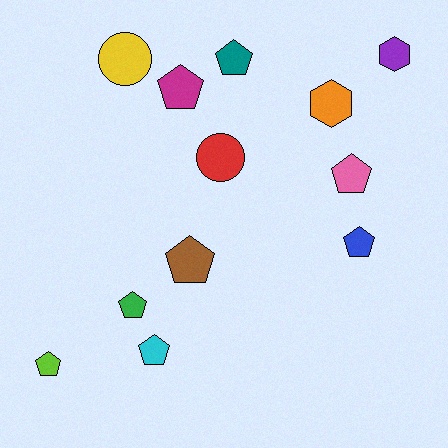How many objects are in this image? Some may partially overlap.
There are 12 objects.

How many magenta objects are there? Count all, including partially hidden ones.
There is 1 magenta object.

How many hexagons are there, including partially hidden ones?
There are 2 hexagons.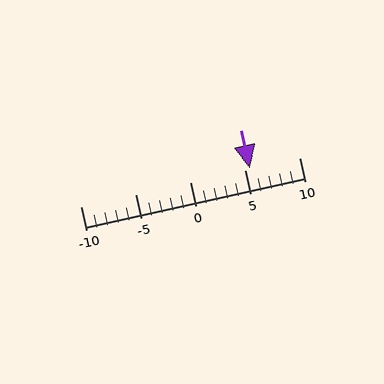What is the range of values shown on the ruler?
The ruler shows values from -10 to 10.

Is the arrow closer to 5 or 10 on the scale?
The arrow is closer to 5.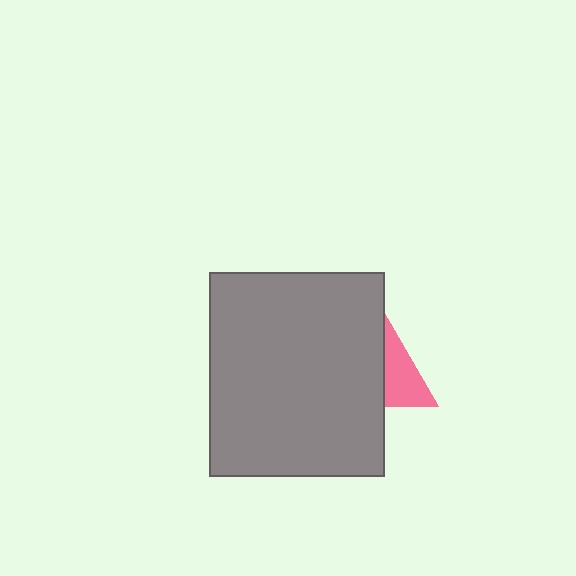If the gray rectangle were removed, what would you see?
You would see the complete pink triangle.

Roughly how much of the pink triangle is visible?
About half of it is visible (roughly 47%).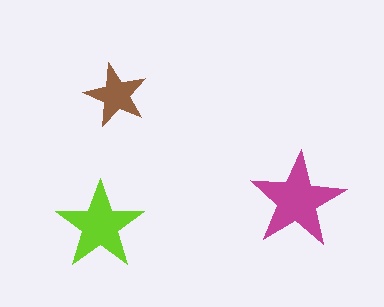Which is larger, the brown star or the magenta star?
The magenta one.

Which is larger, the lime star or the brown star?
The lime one.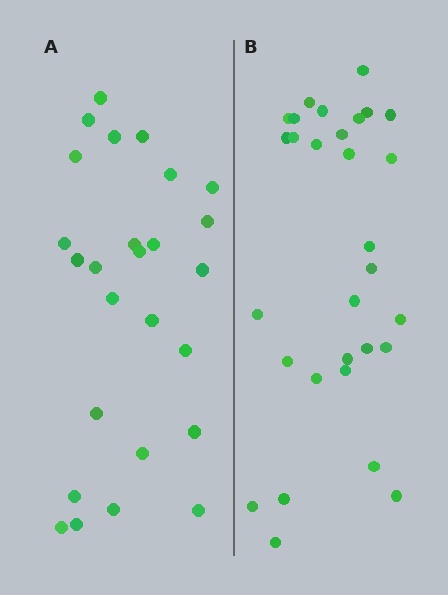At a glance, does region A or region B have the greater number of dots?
Region B (the right region) has more dots.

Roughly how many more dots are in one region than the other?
Region B has about 4 more dots than region A.